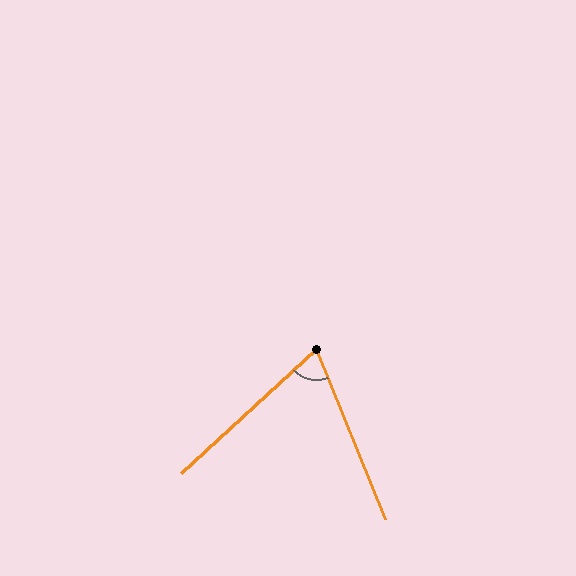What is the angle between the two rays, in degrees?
Approximately 70 degrees.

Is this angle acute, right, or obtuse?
It is acute.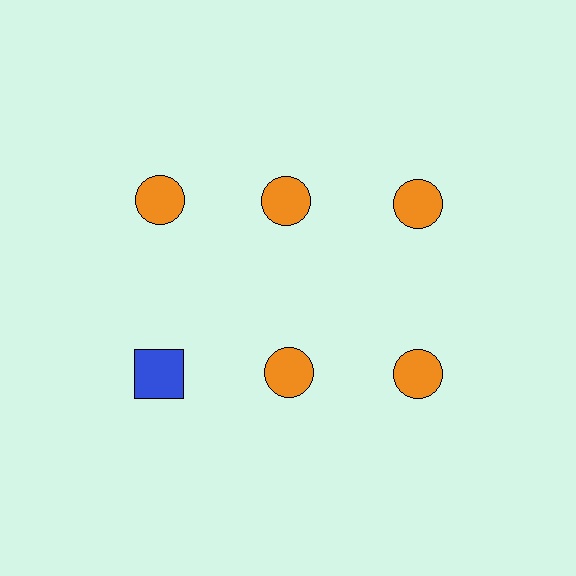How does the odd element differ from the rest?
It differs in both color (blue instead of orange) and shape (square instead of circle).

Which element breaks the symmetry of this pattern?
The blue square in the second row, leftmost column breaks the symmetry. All other shapes are orange circles.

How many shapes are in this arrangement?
There are 6 shapes arranged in a grid pattern.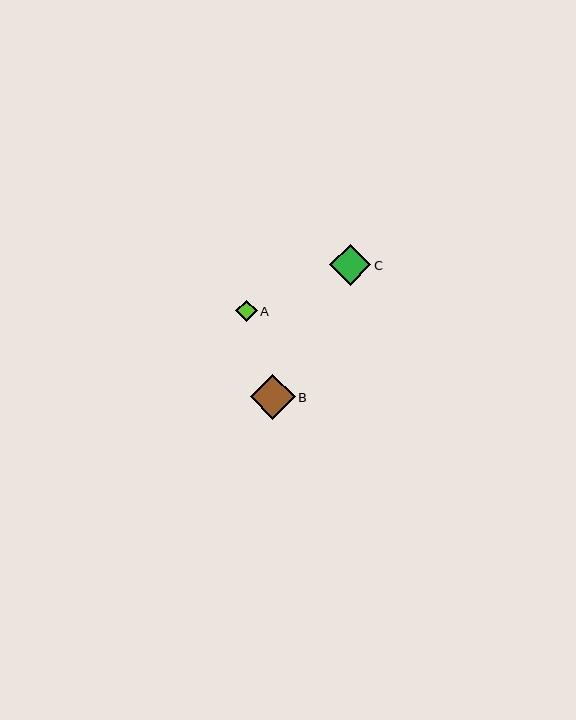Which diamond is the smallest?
Diamond A is the smallest with a size of approximately 21 pixels.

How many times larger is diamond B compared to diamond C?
Diamond B is approximately 1.1 times the size of diamond C.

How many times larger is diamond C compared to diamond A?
Diamond C is approximately 1.9 times the size of diamond A.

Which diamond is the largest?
Diamond B is the largest with a size of approximately 45 pixels.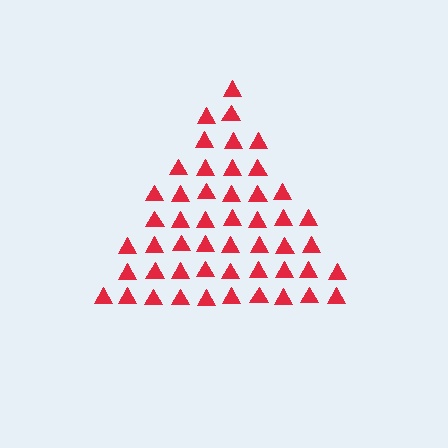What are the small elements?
The small elements are triangles.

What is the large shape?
The large shape is a triangle.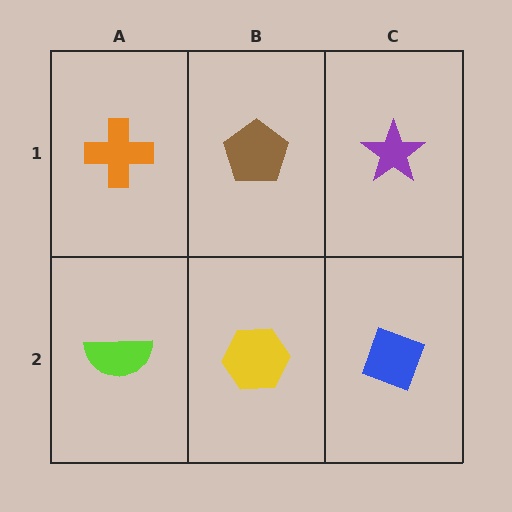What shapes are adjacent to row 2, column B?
A brown pentagon (row 1, column B), a lime semicircle (row 2, column A), a blue diamond (row 2, column C).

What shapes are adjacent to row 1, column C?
A blue diamond (row 2, column C), a brown pentagon (row 1, column B).